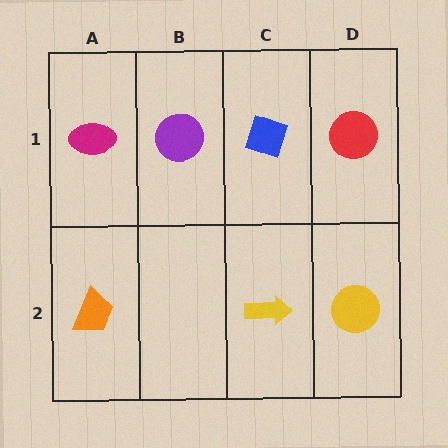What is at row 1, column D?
A red circle.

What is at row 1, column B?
A purple circle.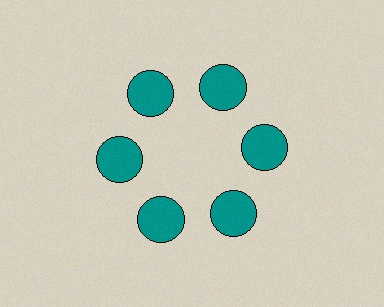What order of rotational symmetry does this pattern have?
This pattern has 6-fold rotational symmetry.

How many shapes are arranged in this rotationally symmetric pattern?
There are 6 shapes, arranged in 6 groups of 1.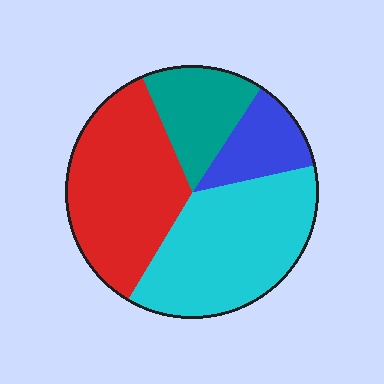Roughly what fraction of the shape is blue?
Blue takes up less than a sixth of the shape.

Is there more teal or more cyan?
Cyan.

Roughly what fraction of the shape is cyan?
Cyan covers about 35% of the shape.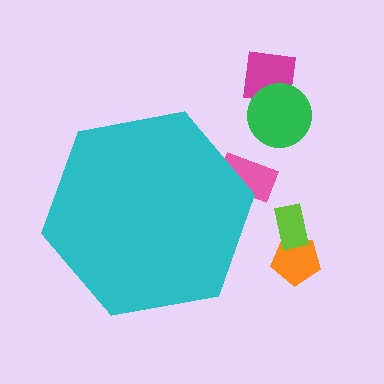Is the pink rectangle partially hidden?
Yes, the pink rectangle is partially hidden behind the cyan hexagon.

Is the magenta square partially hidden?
No, the magenta square is fully visible.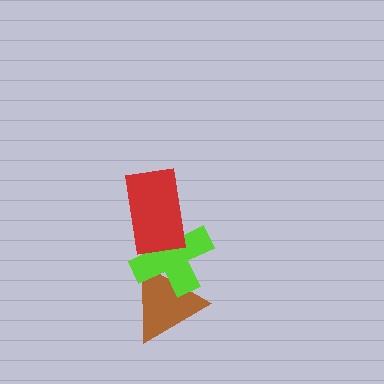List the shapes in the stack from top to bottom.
From top to bottom: the red rectangle, the lime cross, the brown triangle.